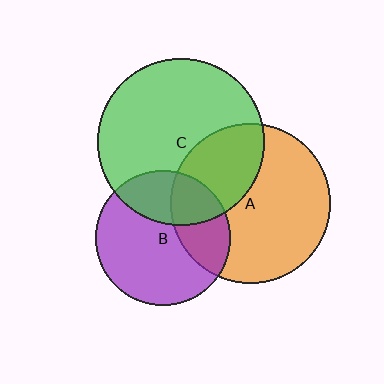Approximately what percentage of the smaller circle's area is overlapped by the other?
Approximately 30%.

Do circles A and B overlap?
Yes.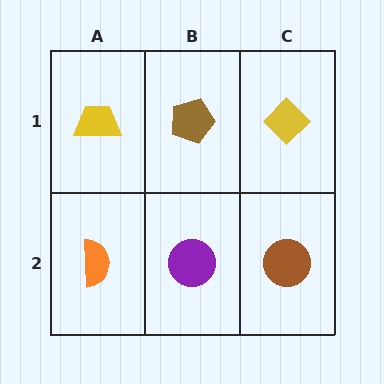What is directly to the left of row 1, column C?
A brown pentagon.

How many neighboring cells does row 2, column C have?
2.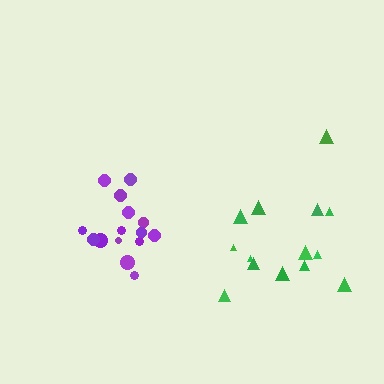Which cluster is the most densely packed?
Purple.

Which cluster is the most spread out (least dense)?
Green.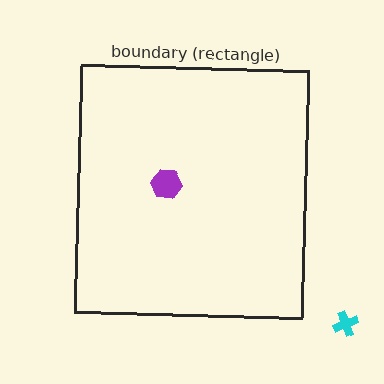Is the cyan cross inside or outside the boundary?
Outside.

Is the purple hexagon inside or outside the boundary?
Inside.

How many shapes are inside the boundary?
1 inside, 1 outside.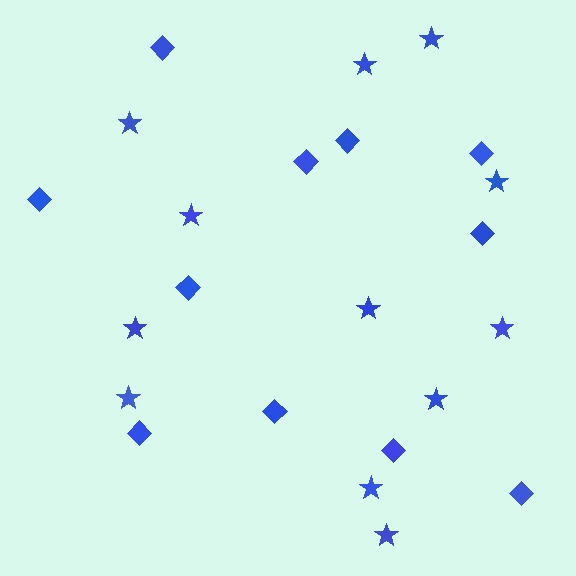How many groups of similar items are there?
There are 2 groups: one group of stars (12) and one group of diamonds (11).